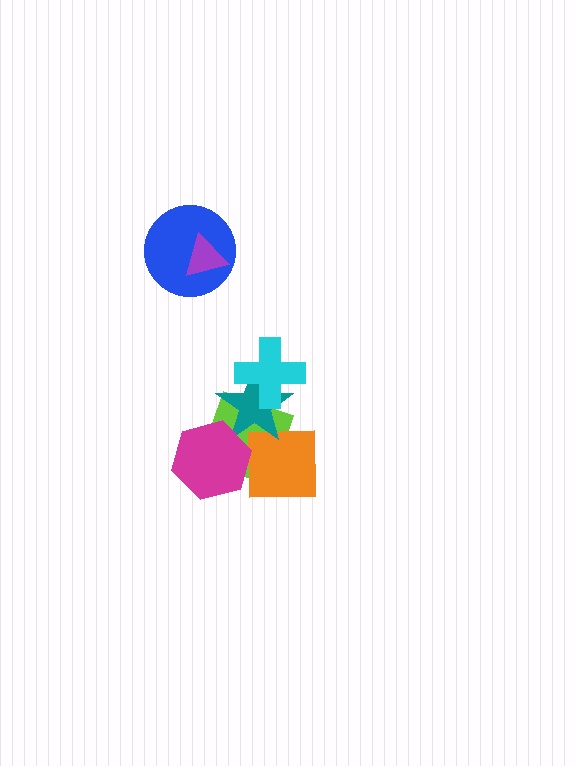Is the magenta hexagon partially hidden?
No, no other shape covers it.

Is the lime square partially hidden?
Yes, it is partially covered by another shape.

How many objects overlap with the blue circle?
1 object overlaps with the blue circle.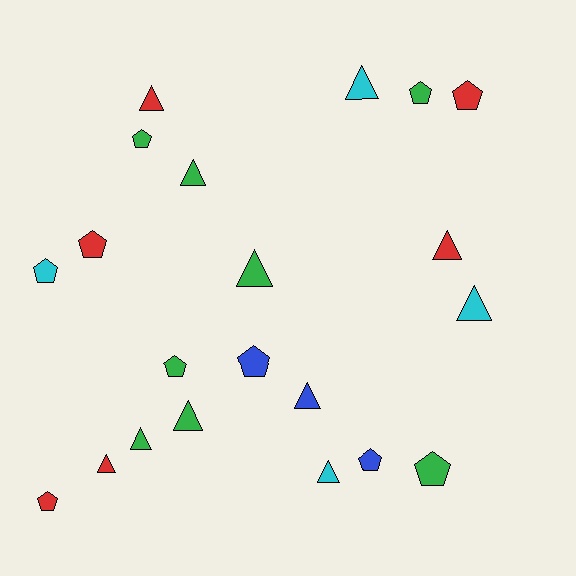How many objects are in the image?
There are 21 objects.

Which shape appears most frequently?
Triangle, with 11 objects.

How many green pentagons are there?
There are 4 green pentagons.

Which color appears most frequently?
Green, with 8 objects.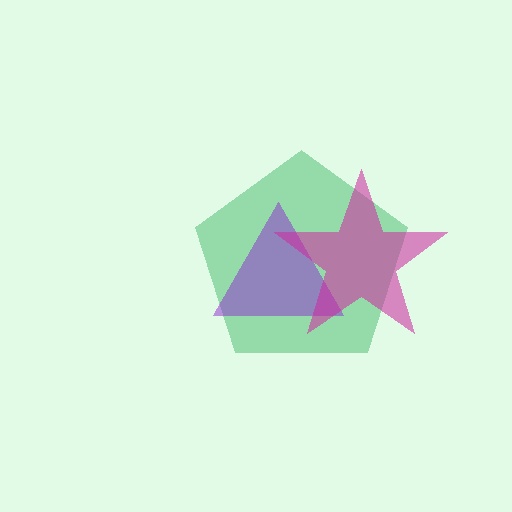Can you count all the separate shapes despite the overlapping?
Yes, there are 3 separate shapes.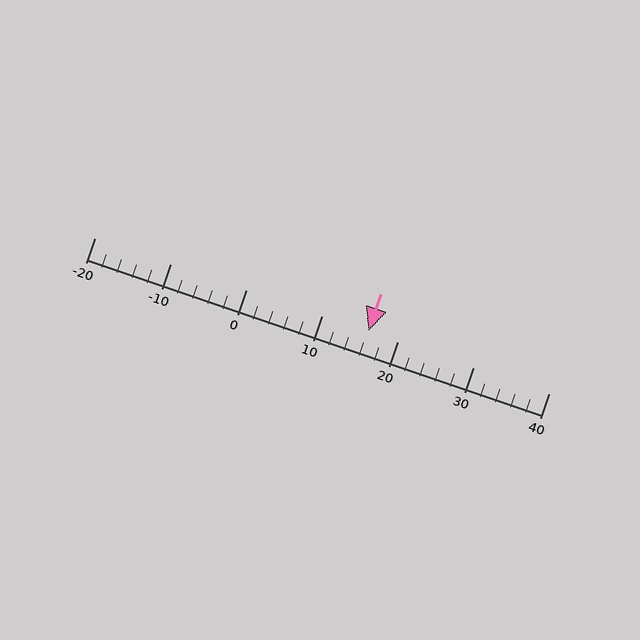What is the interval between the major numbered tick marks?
The major tick marks are spaced 10 units apart.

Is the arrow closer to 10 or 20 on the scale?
The arrow is closer to 20.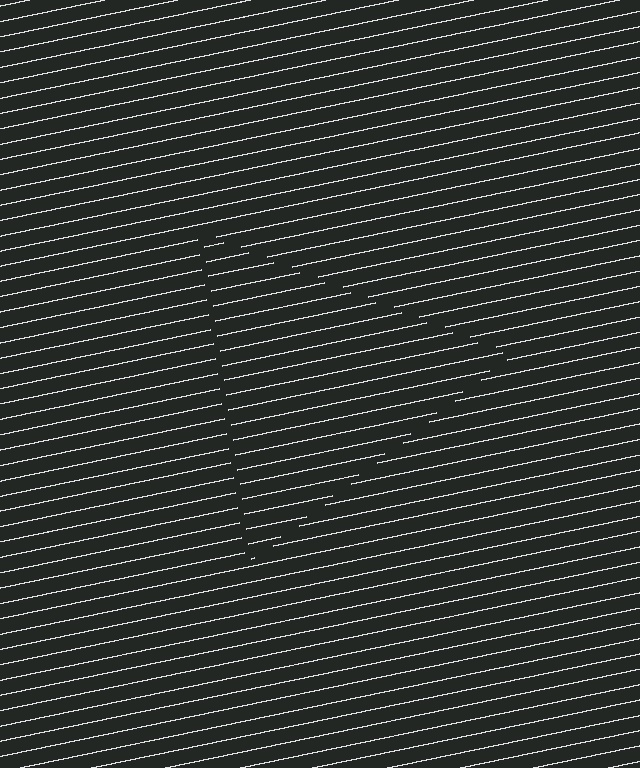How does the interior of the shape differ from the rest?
The interior of the shape contains the same grating, shifted by half a period — the contour is defined by the phase discontinuity where line-ends from the inner and outer gratings abut.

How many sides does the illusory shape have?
3 sides — the line-ends trace a triangle.